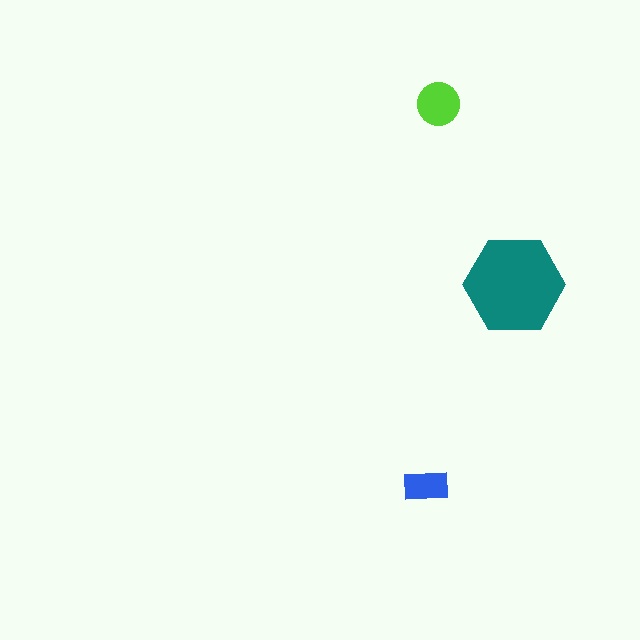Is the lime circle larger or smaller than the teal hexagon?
Smaller.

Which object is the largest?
The teal hexagon.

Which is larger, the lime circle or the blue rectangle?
The lime circle.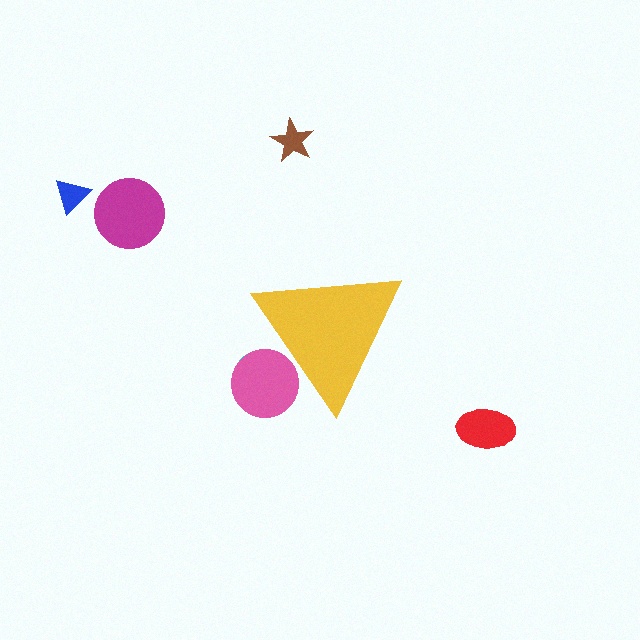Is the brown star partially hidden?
No, the brown star is fully visible.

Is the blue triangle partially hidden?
No, the blue triangle is fully visible.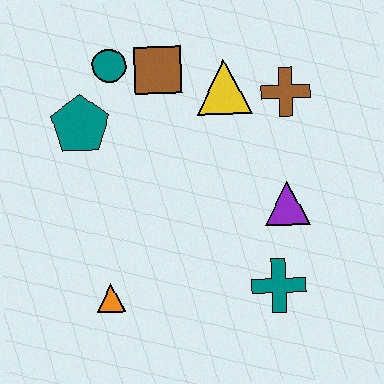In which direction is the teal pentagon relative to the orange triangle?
The teal pentagon is above the orange triangle.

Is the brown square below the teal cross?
No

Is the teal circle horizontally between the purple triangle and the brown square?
No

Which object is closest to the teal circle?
The brown square is closest to the teal circle.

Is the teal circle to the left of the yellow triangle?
Yes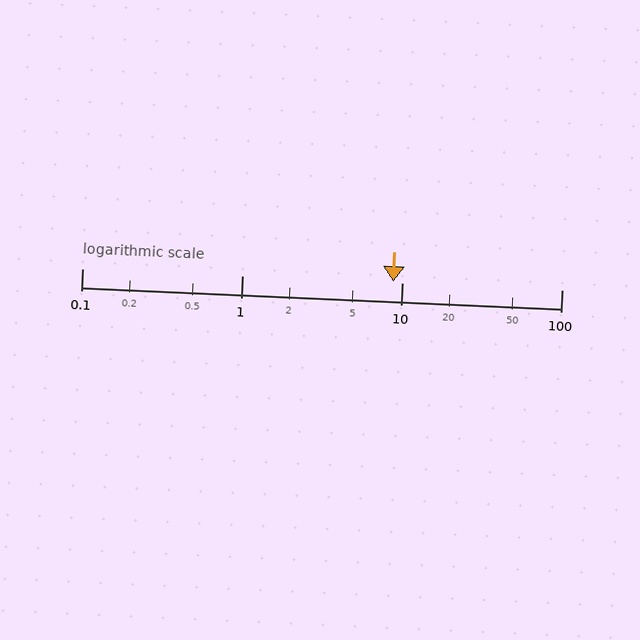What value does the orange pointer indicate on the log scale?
The pointer indicates approximately 8.9.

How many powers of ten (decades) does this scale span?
The scale spans 3 decades, from 0.1 to 100.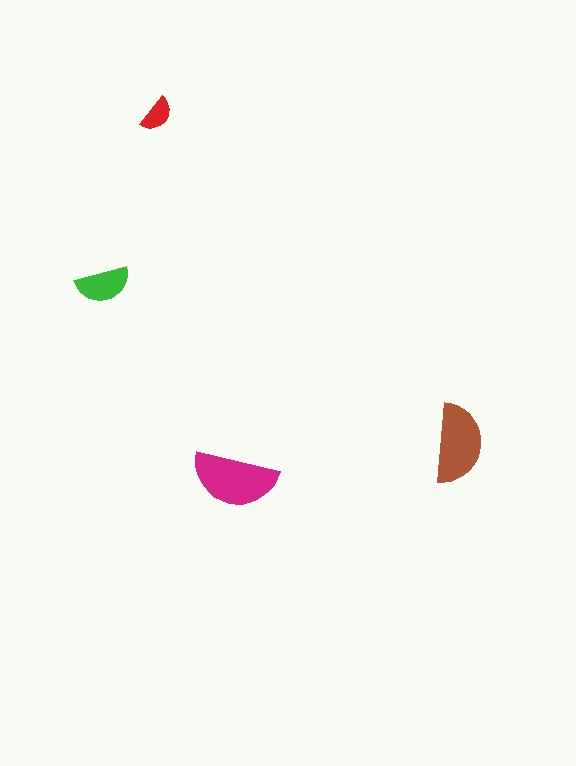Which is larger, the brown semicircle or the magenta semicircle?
The magenta one.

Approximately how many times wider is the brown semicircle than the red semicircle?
About 2 times wider.